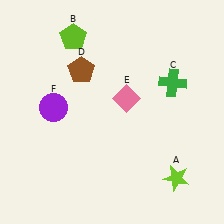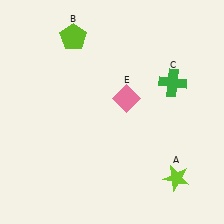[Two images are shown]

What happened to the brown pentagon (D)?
The brown pentagon (D) was removed in Image 2. It was in the top-left area of Image 1.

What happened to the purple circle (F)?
The purple circle (F) was removed in Image 2. It was in the top-left area of Image 1.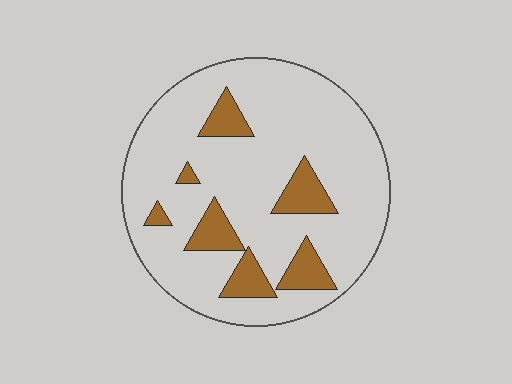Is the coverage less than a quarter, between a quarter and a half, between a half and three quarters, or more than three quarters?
Less than a quarter.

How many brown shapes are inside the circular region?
7.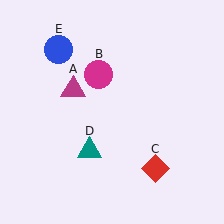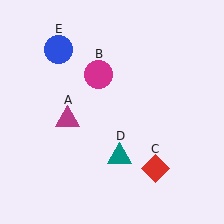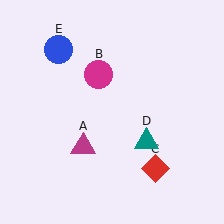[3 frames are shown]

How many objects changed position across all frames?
2 objects changed position: magenta triangle (object A), teal triangle (object D).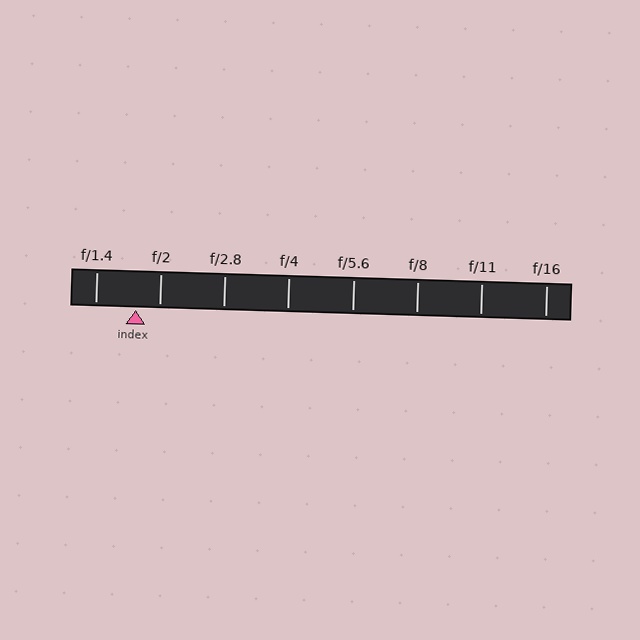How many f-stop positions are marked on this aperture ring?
There are 8 f-stop positions marked.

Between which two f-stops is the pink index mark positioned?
The index mark is between f/1.4 and f/2.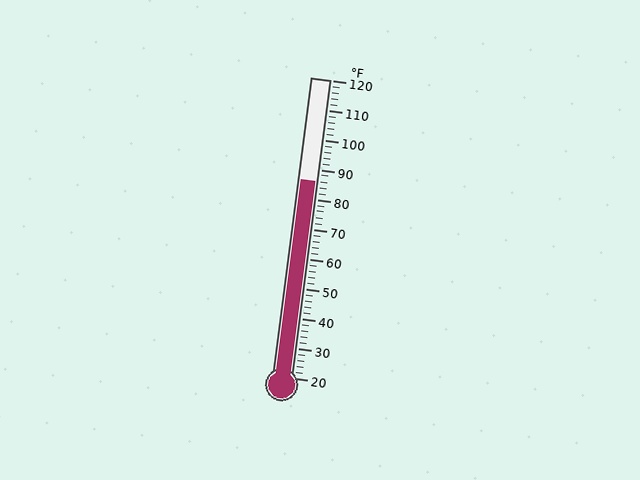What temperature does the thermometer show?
The thermometer shows approximately 86°F.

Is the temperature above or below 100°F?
The temperature is below 100°F.